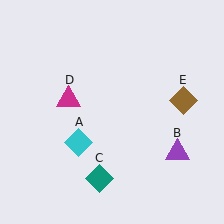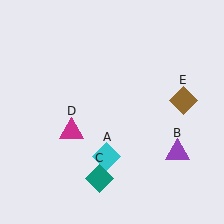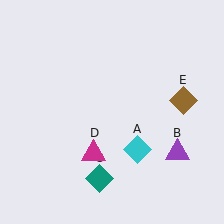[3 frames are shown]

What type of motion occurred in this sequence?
The cyan diamond (object A), magenta triangle (object D) rotated counterclockwise around the center of the scene.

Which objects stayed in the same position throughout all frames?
Purple triangle (object B) and teal diamond (object C) and brown diamond (object E) remained stationary.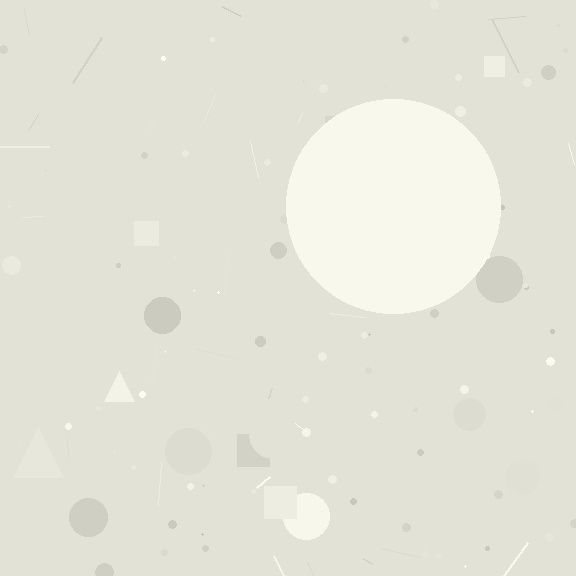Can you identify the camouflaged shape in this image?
The camouflaged shape is a circle.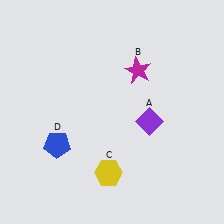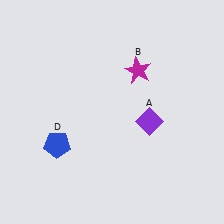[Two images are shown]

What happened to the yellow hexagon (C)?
The yellow hexagon (C) was removed in Image 2. It was in the bottom-left area of Image 1.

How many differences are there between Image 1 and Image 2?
There is 1 difference between the two images.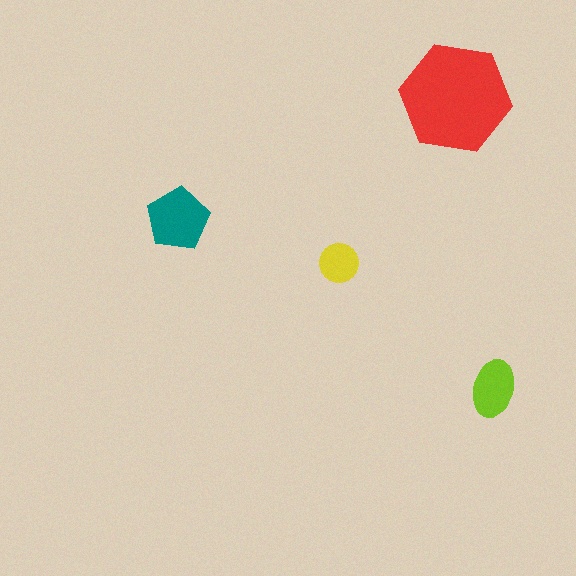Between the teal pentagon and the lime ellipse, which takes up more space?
The teal pentagon.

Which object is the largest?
The red hexagon.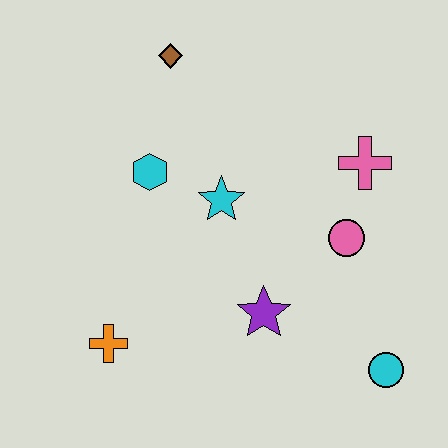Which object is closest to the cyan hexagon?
The cyan star is closest to the cyan hexagon.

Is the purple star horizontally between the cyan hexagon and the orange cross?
No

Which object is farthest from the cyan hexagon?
The cyan circle is farthest from the cyan hexagon.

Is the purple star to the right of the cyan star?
Yes